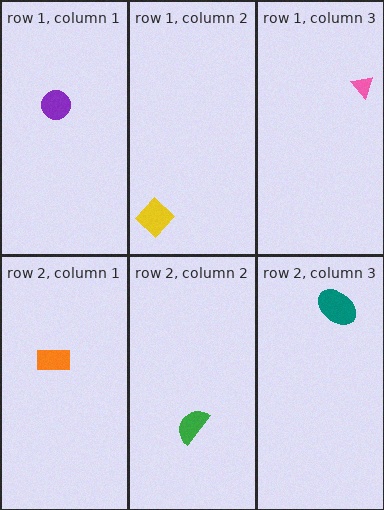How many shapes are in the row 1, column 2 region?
1.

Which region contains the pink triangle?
The row 1, column 3 region.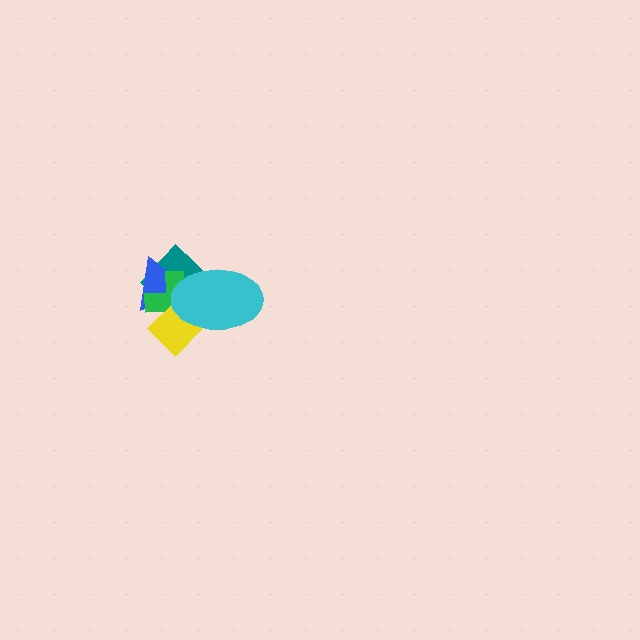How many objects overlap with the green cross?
4 objects overlap with the green cross.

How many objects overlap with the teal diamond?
4 objects overlap with the teal diamond.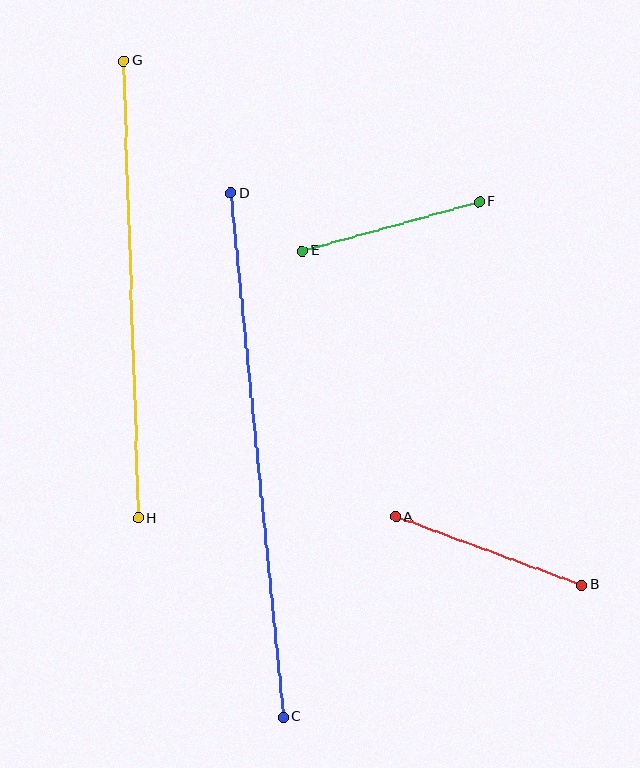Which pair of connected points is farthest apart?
Points C and D are farthest apart.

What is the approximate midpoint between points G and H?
The midpoint is at approximately (131, 290) pixels.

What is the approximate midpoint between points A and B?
The midpoint is at approximately (489, 551) pixels.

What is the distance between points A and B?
The distance is approximately 198 pixels.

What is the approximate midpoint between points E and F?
The midpoint is at approximately (391, 226) pixels.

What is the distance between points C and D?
The distance is approximately 527 pixels.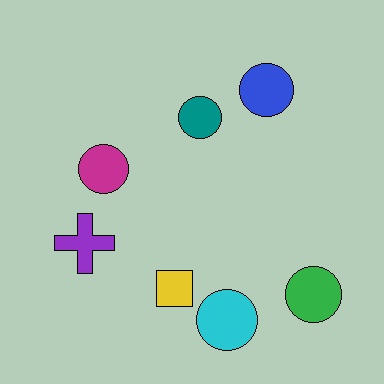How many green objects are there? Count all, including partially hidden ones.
There is 1 green object.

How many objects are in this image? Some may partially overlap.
There are 7 objects.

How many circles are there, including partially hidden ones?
There are 5 circles.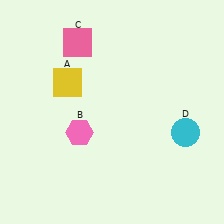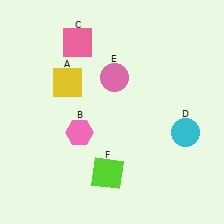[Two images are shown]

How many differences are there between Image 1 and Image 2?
There are 2 differences between the two images.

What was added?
A pink circle (E), a lime square (F) were added in Image 2.